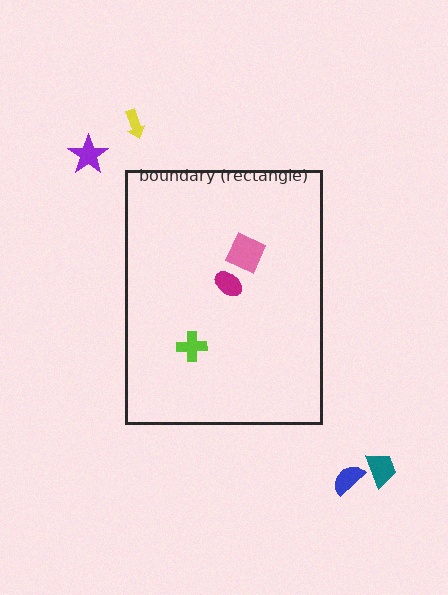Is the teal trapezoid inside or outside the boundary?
Outside.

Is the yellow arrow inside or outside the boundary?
Outside.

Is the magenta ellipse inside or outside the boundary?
Inside.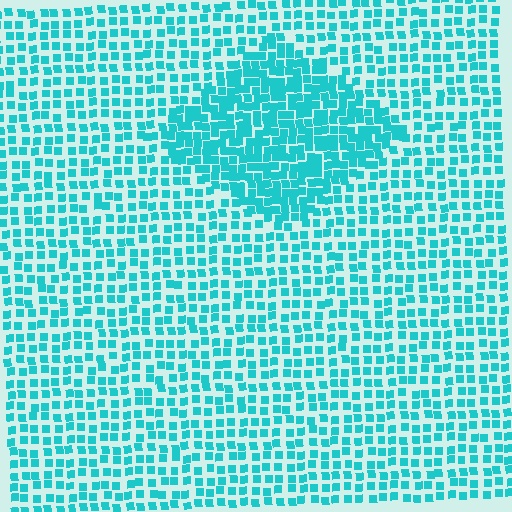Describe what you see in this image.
The image contains small cyan elements arranged at two different densities. A diamond-shaped region is visible where the elements are more densely packed than the surrounding area.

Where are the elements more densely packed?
The elements are more densely packed inside the diamond boundary.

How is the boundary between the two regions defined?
The boundary is defined by a change in element density (approximately 1.8x ratio). All elements are the same color, size, and shape.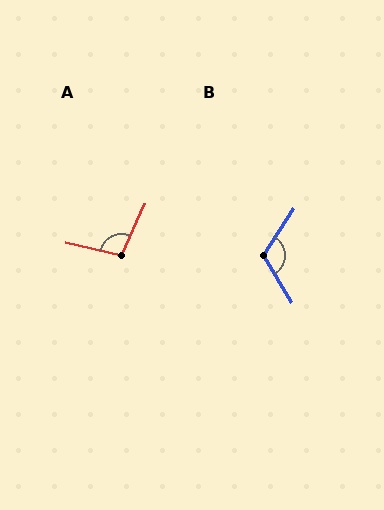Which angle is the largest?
B, at approximately 116 degrees.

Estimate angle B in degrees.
Approximately 116 degrees.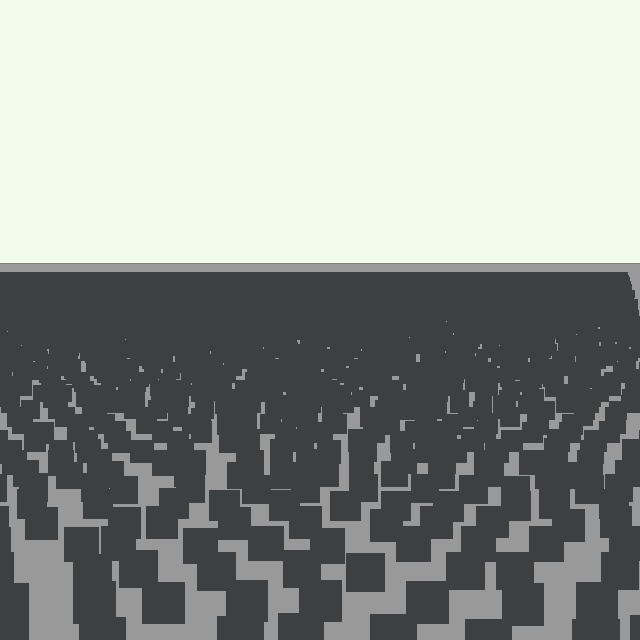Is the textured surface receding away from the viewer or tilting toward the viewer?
The surface is receding away from the viewer. Texture elements get smaller and denser toward the top.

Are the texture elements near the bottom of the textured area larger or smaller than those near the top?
Larger. Near the bottom, elements are closer to the viewer and appear at a bigger on-screen size.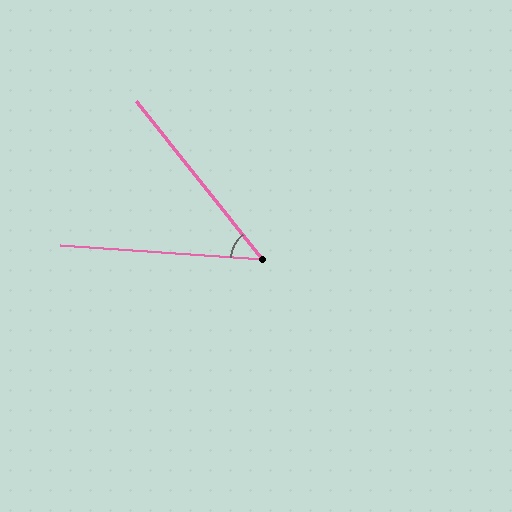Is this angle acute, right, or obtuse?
It is acute.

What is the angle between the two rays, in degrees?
Approximately 48 degrees.